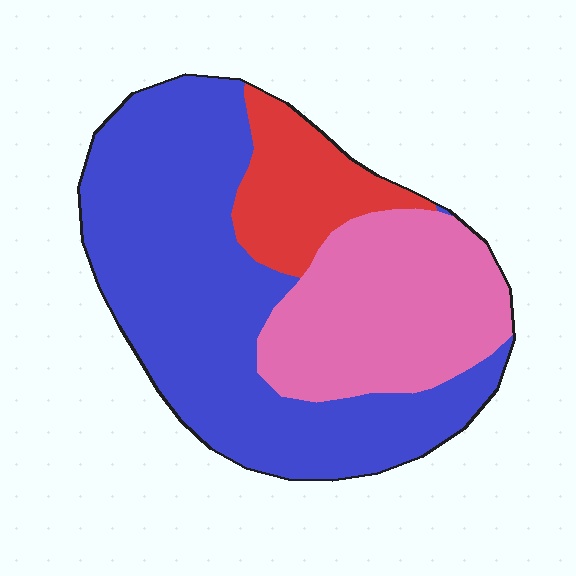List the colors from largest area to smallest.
From largest to smallest: blue, pink, red.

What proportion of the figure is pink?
Pink takes up about one third (1/3) of the figure.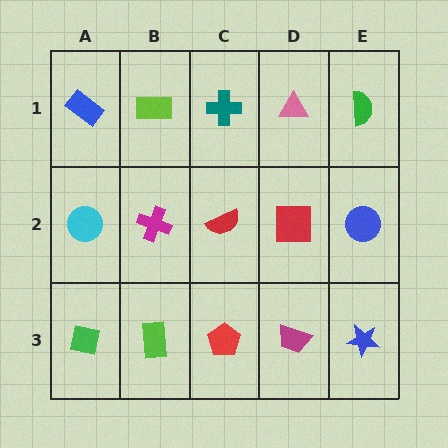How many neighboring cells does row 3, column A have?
2.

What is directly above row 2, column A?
A blue rectangle.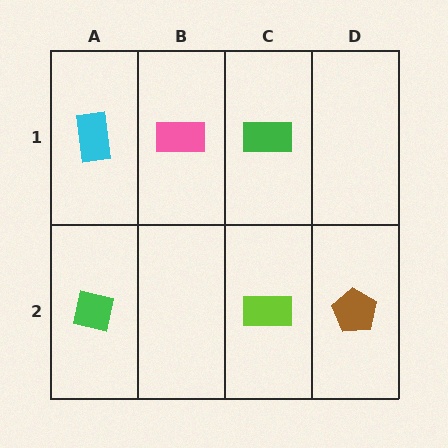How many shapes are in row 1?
3 shapes.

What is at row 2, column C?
A lime rectangle.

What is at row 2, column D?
A brown pentagon.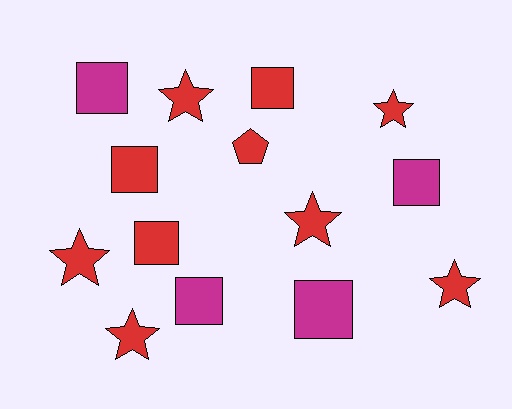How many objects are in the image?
There are 14 objects.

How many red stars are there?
There are 6 red stars.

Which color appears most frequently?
Red, with 10 objects.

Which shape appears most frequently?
Square, with 7 objects.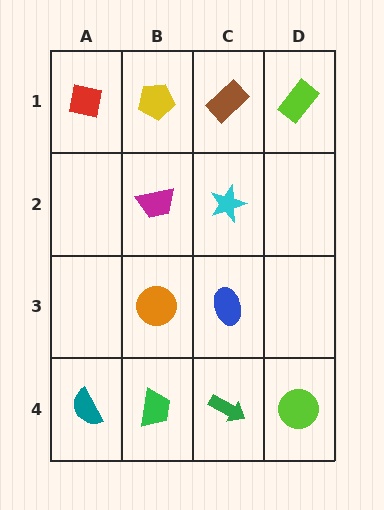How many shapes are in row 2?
2 shapes.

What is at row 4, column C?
A green arrow.